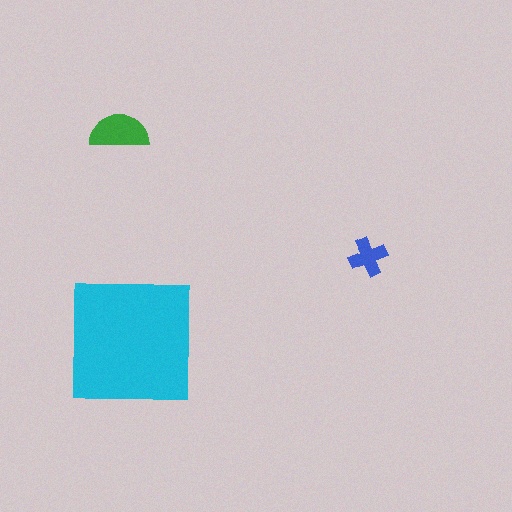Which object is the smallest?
The blue cross.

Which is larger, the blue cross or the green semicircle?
The green semicircle.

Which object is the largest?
The cyan square.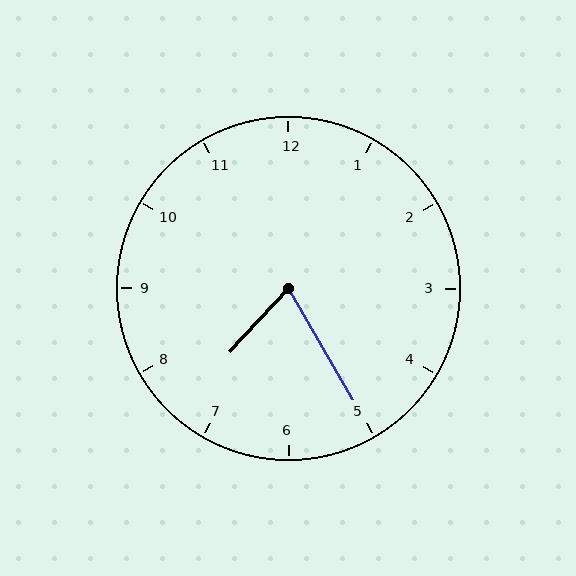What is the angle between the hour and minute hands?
Approximately 72 degrees.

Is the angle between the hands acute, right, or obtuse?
It is acute.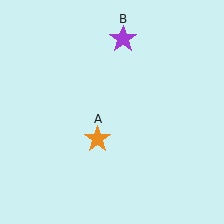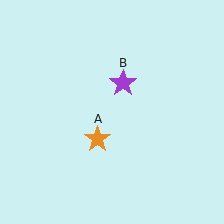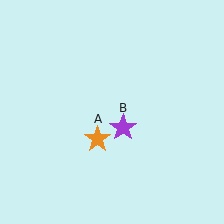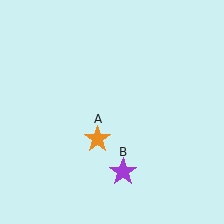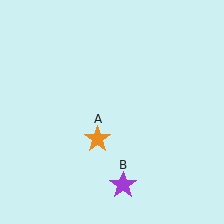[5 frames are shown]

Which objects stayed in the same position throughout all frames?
Orange star (object A) remained stationary.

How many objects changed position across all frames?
1 object changed position: purple star (object B).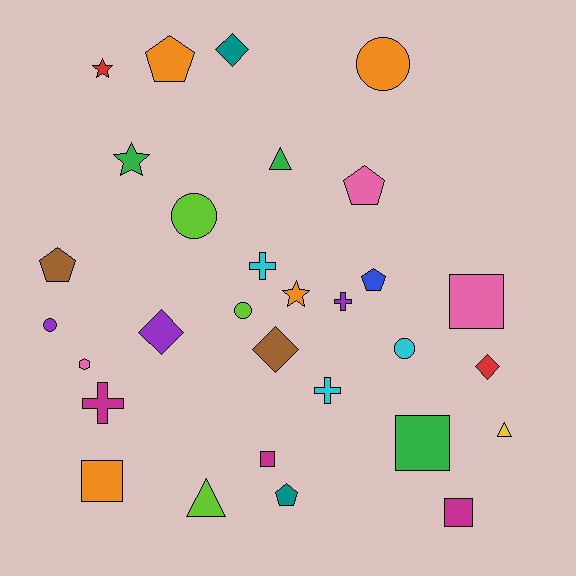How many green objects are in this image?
There are 3 green objects.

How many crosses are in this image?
There are 4 crosses.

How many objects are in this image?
There are 30 objects.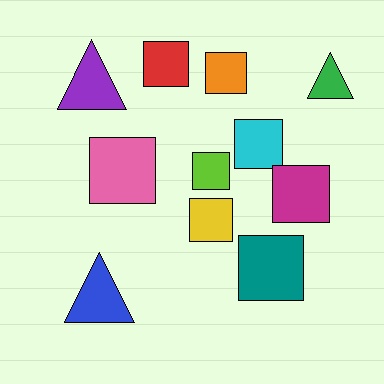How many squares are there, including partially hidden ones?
There are 8 squares.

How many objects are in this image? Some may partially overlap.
There are 11 objects.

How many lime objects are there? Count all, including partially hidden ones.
There is 1 lime object.